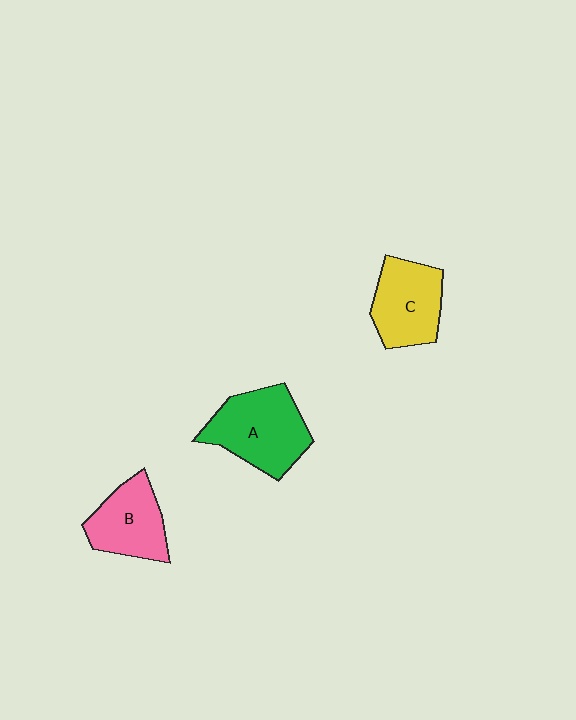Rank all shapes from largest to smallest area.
From largest to smallest: A (green), C (yellow), B (pink).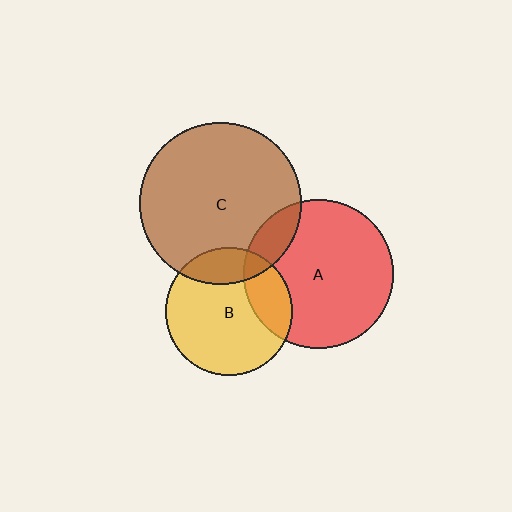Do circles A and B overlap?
Yes.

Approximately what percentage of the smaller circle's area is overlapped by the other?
Approximately 20%.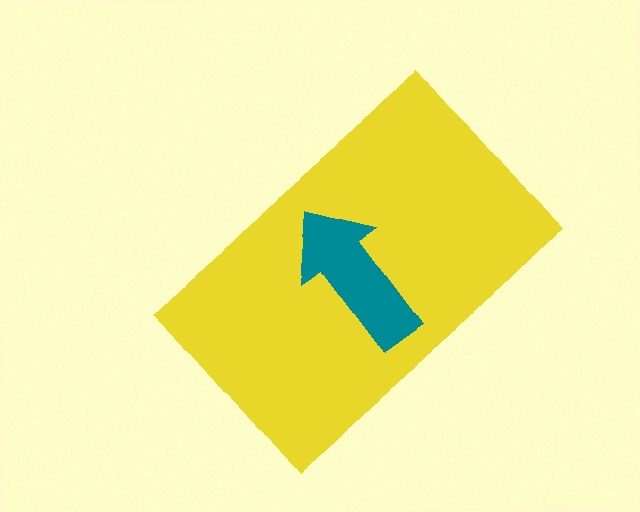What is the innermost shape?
The teal arrow.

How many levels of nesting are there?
2.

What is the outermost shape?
The yellow rectangle.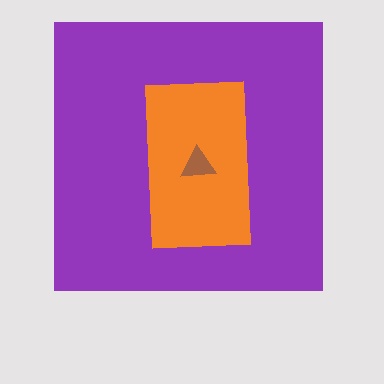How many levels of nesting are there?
3.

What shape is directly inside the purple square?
The orange rectangle.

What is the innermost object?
The brown triangle.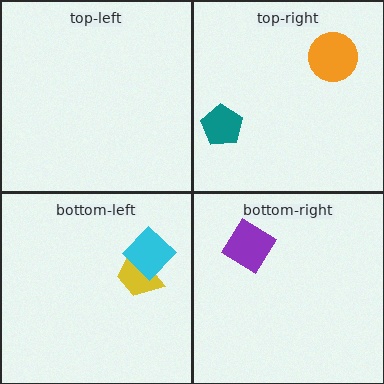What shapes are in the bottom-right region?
The purple diamond.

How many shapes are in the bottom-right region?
1.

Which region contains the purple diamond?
The bottom-right region.